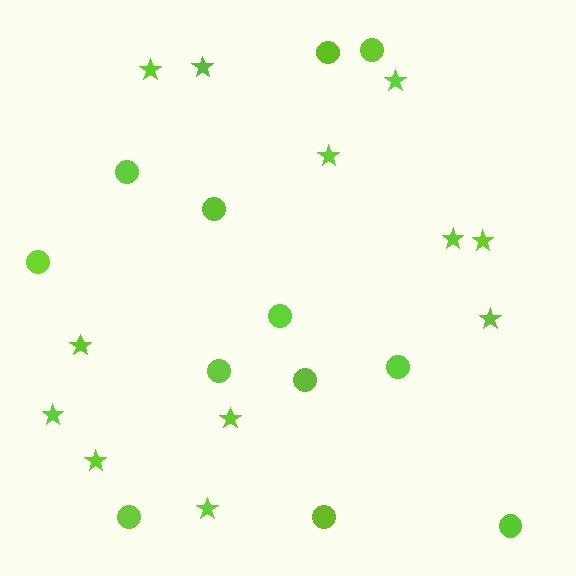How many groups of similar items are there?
There are 2 groups: one group of circles (12) and one group of stars (12).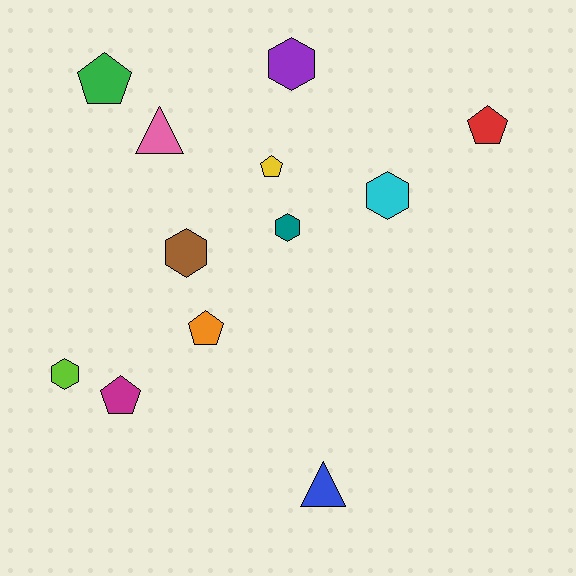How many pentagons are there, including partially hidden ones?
There are 5 pentagons.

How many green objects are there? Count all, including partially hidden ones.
There is 1 green object.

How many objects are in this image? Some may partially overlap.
There are 12 objects.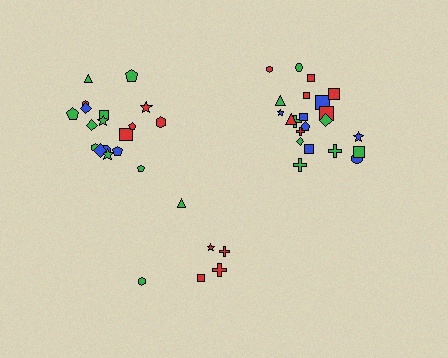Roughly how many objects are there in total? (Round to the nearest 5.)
Roughly 45 objects in total.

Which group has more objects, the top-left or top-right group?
The top-right group.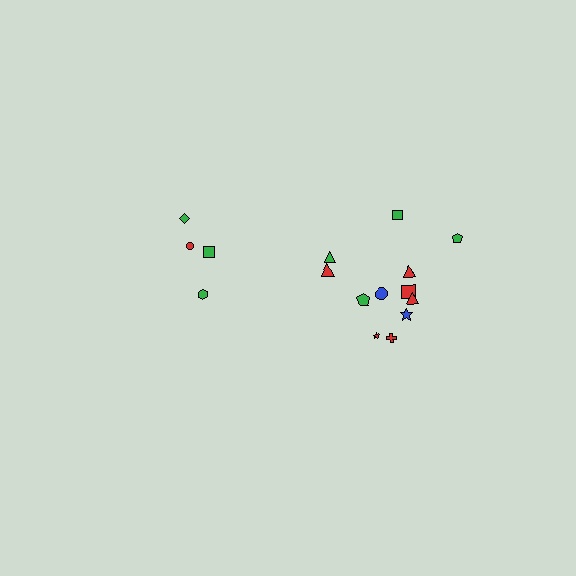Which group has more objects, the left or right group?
The right group.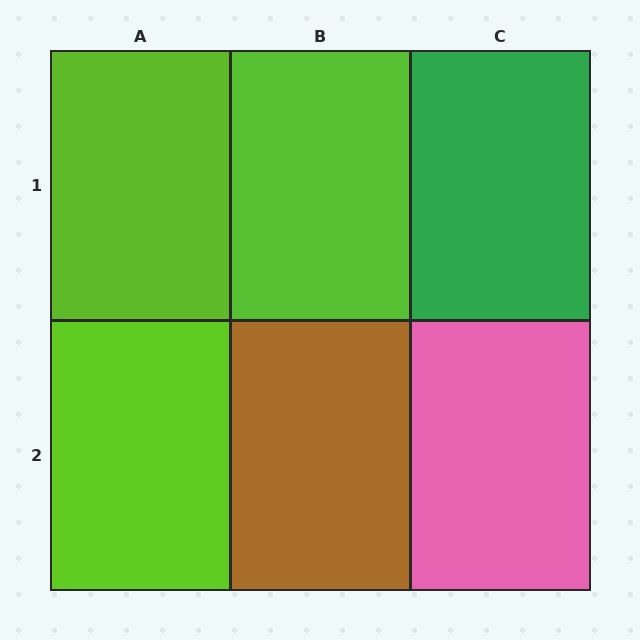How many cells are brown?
1 cell is brown.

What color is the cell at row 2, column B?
Brown.